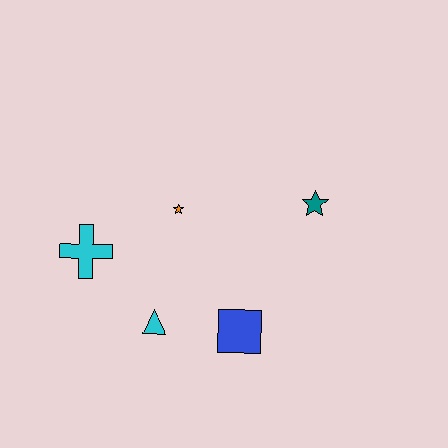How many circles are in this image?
There are no circles.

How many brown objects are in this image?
There are no brown objects.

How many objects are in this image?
There are 5 objects.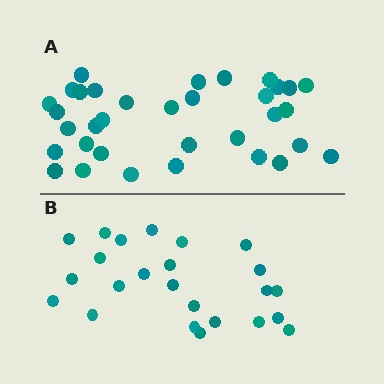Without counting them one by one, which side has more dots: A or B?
Region A (the top region) has more dots.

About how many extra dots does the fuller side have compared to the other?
Region A has roughly 10 or so more dots than region B.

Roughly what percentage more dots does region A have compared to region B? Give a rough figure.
About 40% more.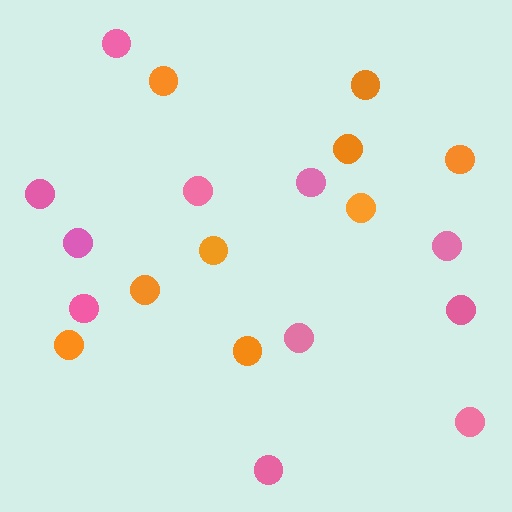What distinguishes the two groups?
There are 2 groups: one group of orange circles (9) and one group of pink circles (11).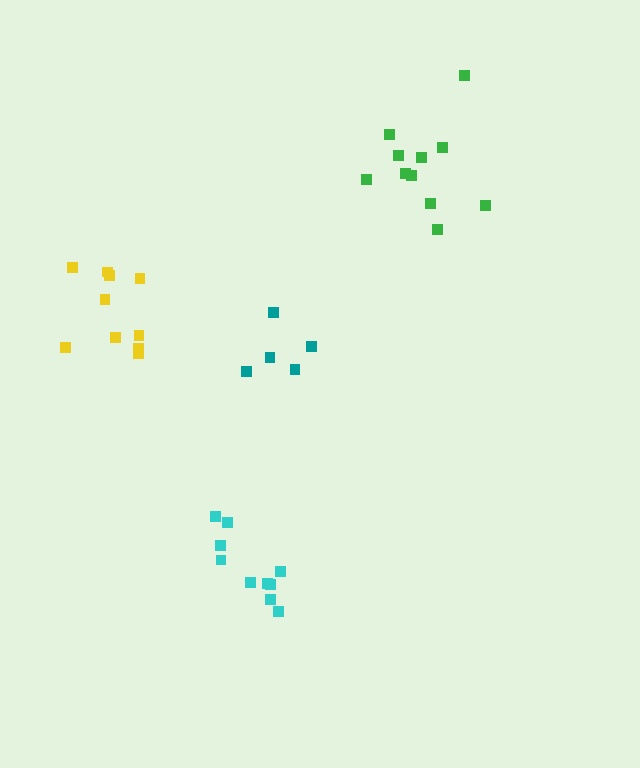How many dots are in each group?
Group 1: 10 dots, Group 2: 5 dots, Group 3: 11 dots, Group 4: 10 dots (36 total).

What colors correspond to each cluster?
The clusters are colored: yellow, teal, green, cyan.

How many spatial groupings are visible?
There are 4 spatial groupings.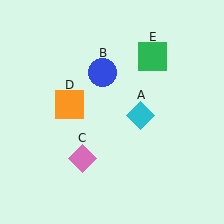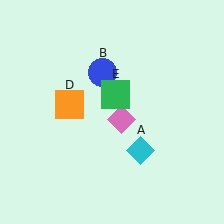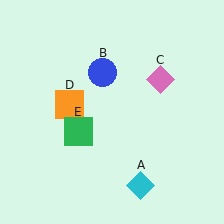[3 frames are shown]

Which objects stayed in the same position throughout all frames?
Blue circle (object B) and orange square (object D) remained stationary.